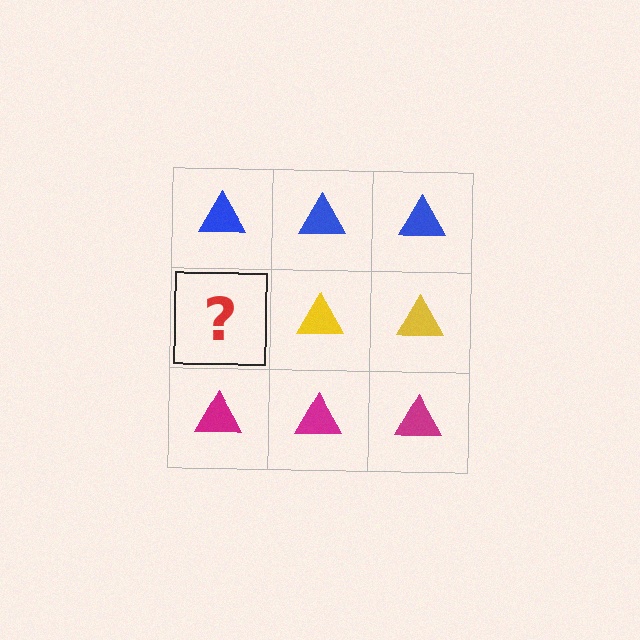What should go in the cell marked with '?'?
The missing cell should contain a yellow triangle.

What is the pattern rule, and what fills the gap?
The rule is that each row has a consistent color. The gap should be filled with a yellow triangle.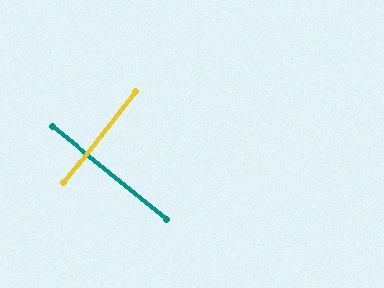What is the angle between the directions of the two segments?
Approximately 89 degrees.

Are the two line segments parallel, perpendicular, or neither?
Perpendicular — they meet at approximately 89°.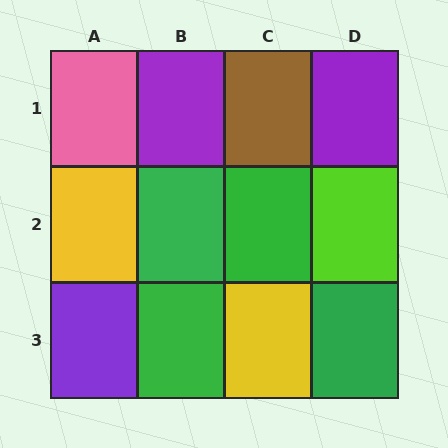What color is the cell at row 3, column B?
Green.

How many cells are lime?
1 cell is lime.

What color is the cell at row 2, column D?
Lime.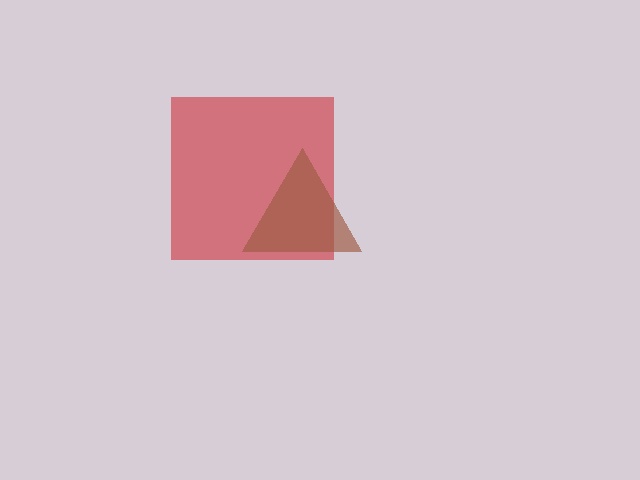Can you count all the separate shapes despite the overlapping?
Yes, there are 2 separate shapes.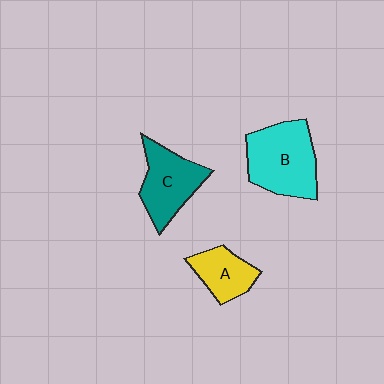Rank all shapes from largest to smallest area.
From largest to smallest: B (cyan), C (teal), A (yellow).